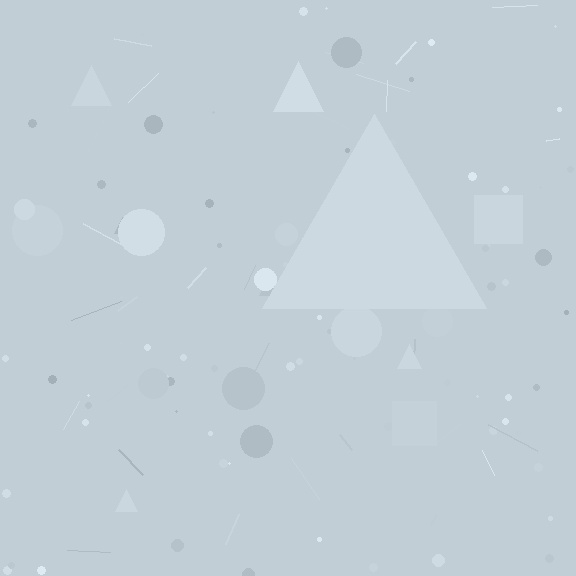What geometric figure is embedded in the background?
A triangle is embedded in the background.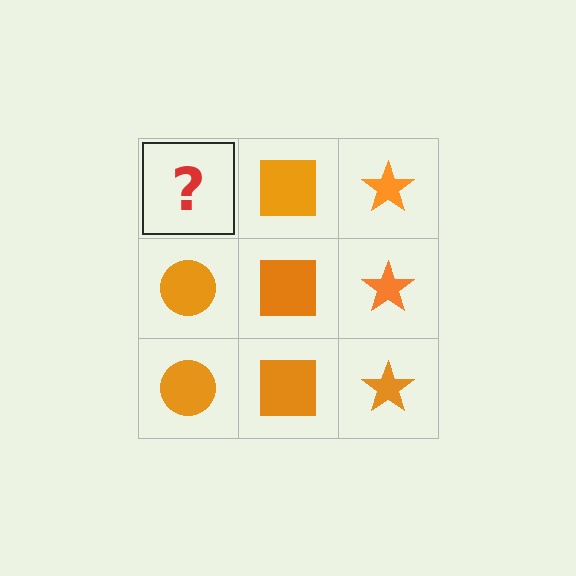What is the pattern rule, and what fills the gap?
The rule is that each column has a consistent shape. The gap should be filled with an orange circle.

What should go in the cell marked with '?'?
The missing cell should contain an orange circle.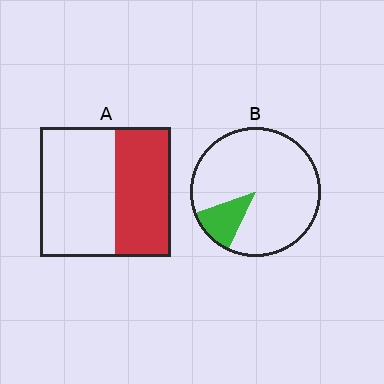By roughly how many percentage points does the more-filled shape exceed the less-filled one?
By roughly 30 percentage points (A over B).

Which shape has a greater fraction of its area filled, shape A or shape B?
Shape A.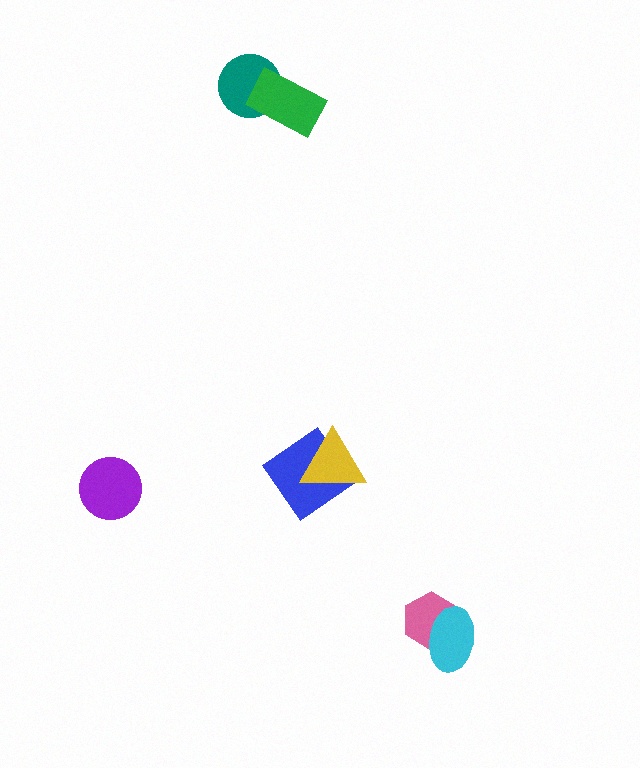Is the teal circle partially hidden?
Yes, it is partially covered by another shape.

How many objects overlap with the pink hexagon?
1 object overlaps with the pink hexagon.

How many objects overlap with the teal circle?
1 object overlaps with the teal circle.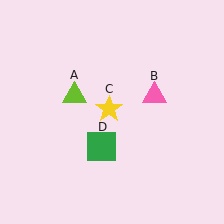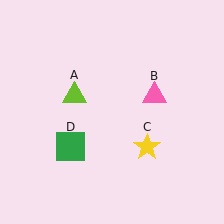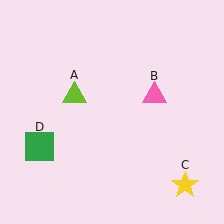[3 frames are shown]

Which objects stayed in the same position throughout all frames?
Lime triangle (object A) and pink triangle (object B) remained stationary.